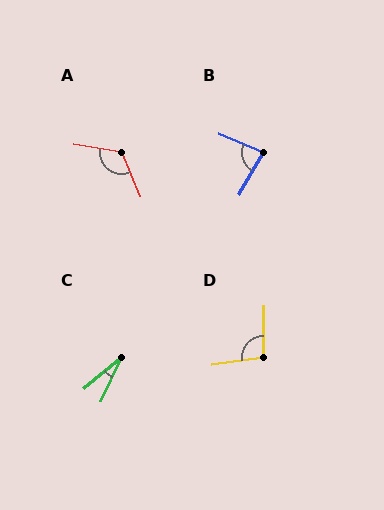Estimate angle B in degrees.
Approximately 82 degrees.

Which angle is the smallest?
C, at approximately 26 degrees.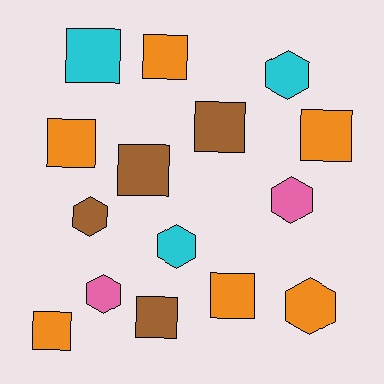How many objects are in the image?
There are 15 objects.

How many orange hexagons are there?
There is 1 orange hexagon.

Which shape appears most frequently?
Square, with 9 objects.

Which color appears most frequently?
Orange, with 6 objects.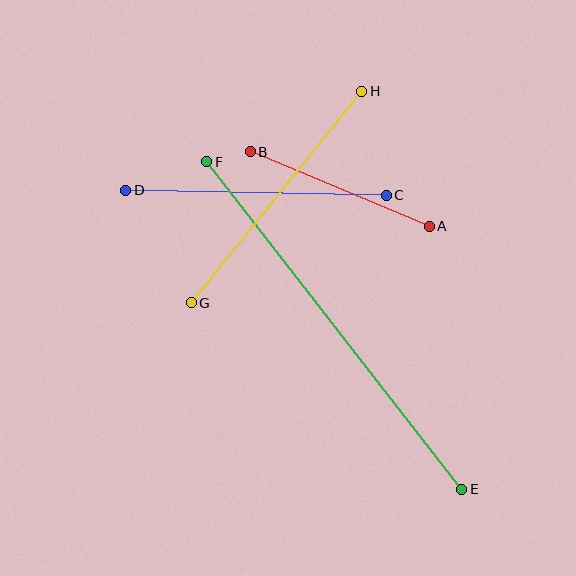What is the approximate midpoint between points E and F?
The midpoint is at approximately (334, 325) pixels.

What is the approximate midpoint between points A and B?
The midpoint is at approximately (340, 189) pixels.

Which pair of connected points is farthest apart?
Points E and F are farthest apart.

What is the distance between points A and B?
The distance is approximately 194 pixels.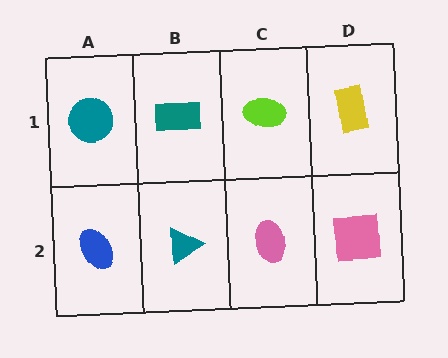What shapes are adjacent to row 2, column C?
A lime ellipse (row 1, column C), a teal triangle (row 2, column B), a pink square (row 2, column D).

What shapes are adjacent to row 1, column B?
A teal triangle (row 2, column B), a teal circle (row 1, column A), a lime ellipse (row 1, column C).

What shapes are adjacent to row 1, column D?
A pink square (row 2, column D), a lime ellipse (row 1, column C).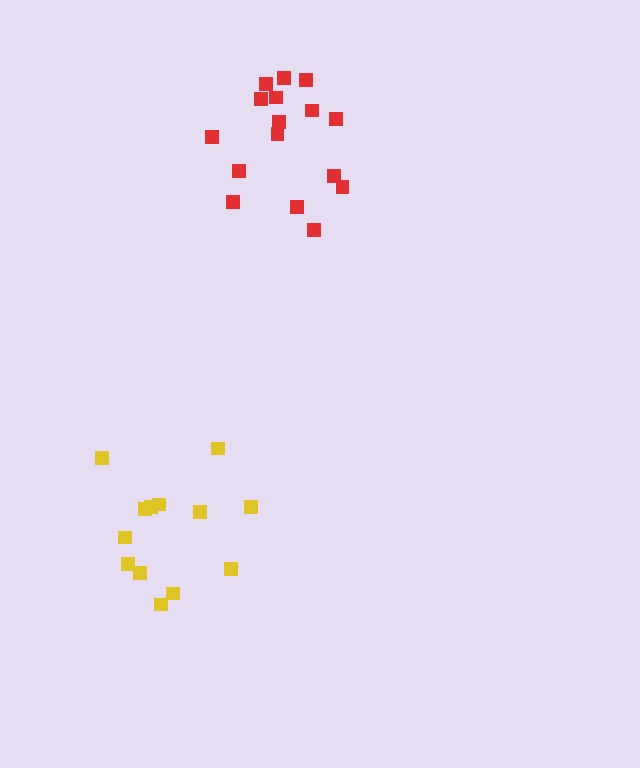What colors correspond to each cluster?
The clusters are colored: red, yellow.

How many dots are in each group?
Group 1: 16 dots, Group 2: 13 dots (29 total).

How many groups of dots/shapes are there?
There are 2 groups.